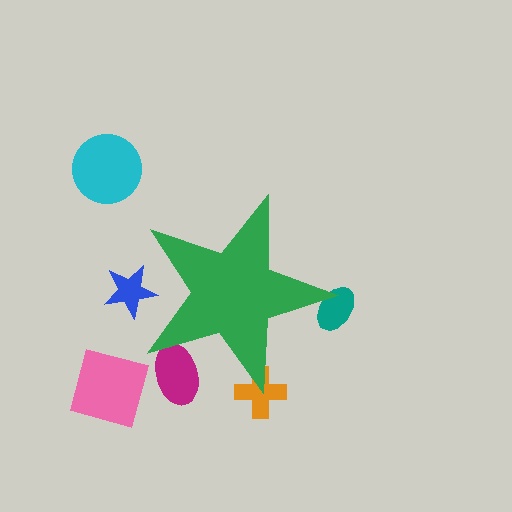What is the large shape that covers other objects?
A green star.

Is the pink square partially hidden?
No, the pink square is fully visible.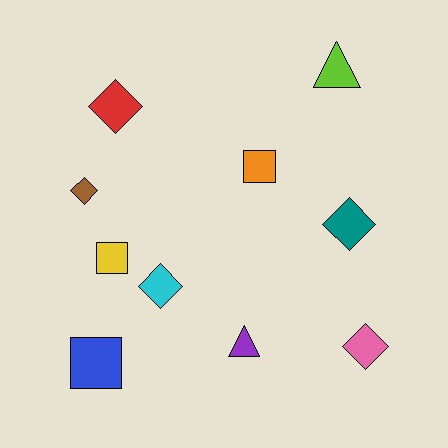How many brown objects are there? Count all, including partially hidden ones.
There is 1 brown object.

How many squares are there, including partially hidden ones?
There are 3 squares.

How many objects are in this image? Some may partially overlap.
There are 10 objects.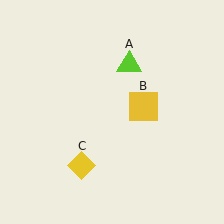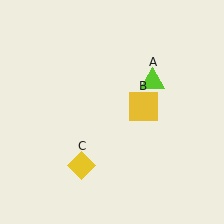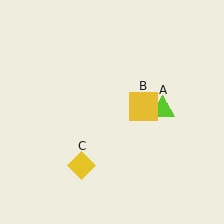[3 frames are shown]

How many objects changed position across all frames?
1 object changed position: lime triangle (object A).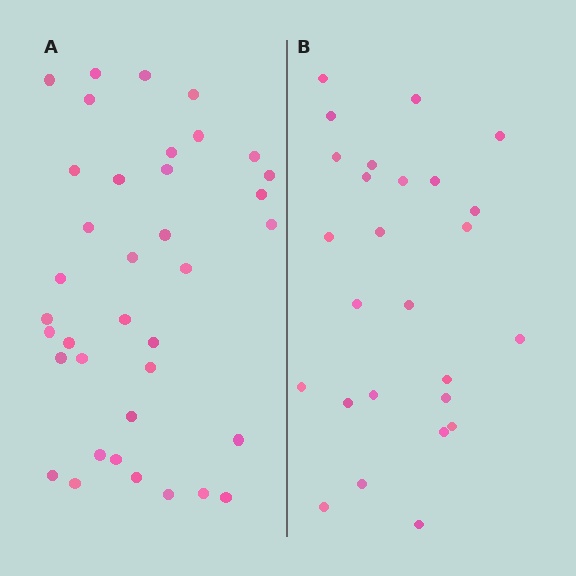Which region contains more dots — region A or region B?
Region A (the left region) has more dots.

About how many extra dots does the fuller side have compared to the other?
Region A has roughly 12 or so more dots than region B.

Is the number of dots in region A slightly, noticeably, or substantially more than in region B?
Region A has noticeably more, but not dramatically so. The ratio is roughly 1.4 to 1.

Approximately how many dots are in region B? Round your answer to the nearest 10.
About 30 dots. (The exact count is 26, which rounds to 30.)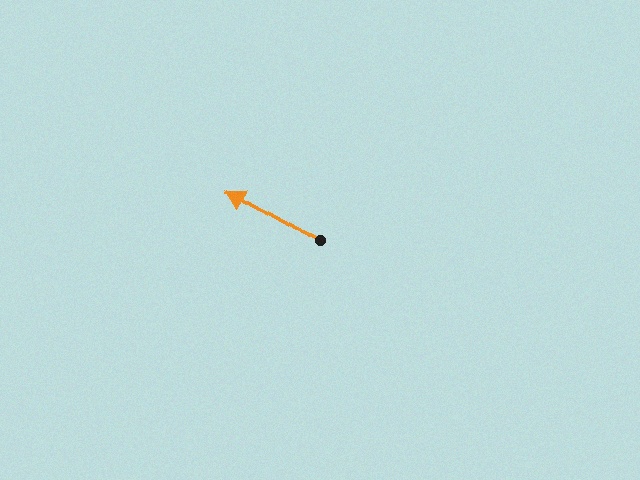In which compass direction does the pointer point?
Northwest.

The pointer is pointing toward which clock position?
Roughly 10 o'clock.